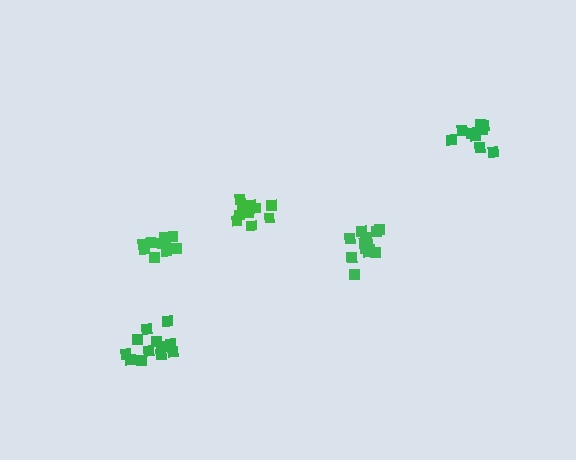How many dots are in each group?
Group 1: 14 dots, Group 2: 10 dots, Group 3: 9 dots, Group 4: 12 dots, Group 5: 10 dots (55 total).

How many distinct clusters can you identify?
There are 5 distinct clusters.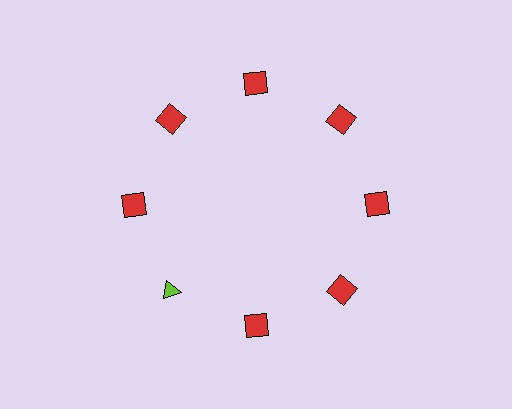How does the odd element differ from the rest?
It differs in both color (lime instead of red) and shape (triangle instead of square).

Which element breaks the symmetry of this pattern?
The lime triangle at roughly the 8 o'clock position breaks the symmetry. All other shapes are red squares.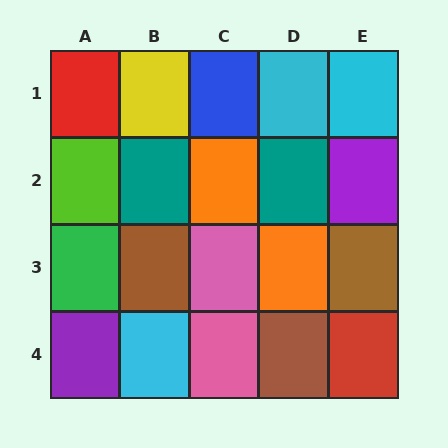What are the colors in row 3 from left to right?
Green, brown, pink, orange, brown.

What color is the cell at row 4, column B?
Cyan.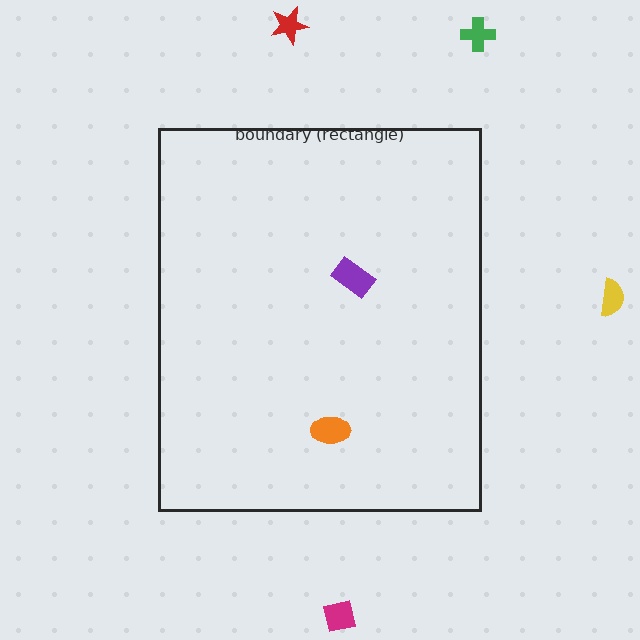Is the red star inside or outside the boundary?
Outside.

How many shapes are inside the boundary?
2 inside, 4 outside.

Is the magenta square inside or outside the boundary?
Outside.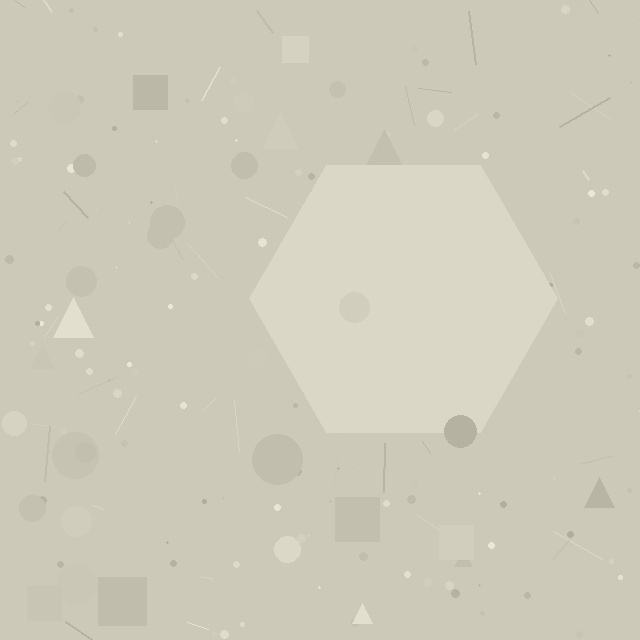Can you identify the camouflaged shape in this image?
The camouflaged shape is a hexagon.